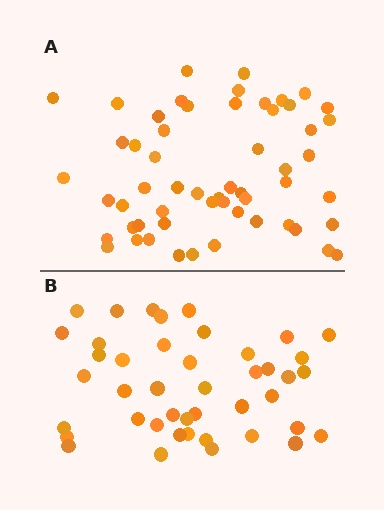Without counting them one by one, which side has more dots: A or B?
Region A (the top region) has more dots.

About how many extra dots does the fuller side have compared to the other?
Region A has approximately 15 more dots than region B.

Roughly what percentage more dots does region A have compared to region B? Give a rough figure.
About 30% more.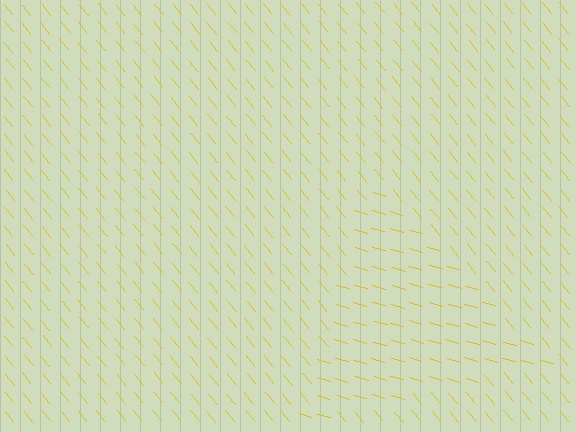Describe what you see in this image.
The image is filled with small yellow line segments. A triangle region in the image has lines oriented differently from the surrounding lines, creating a visible texture boundary.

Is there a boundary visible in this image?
Yes, there is a texture boundary formed by a change in line orientation.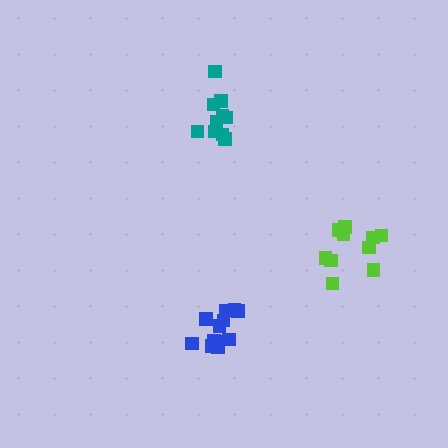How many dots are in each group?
Group 1: 10 dots, Group 2: 12 dots, Group 3: 10 dots (32 total).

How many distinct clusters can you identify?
There are 3 distinct clusters.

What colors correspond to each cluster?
The clusters are colored: lime, blue, teal.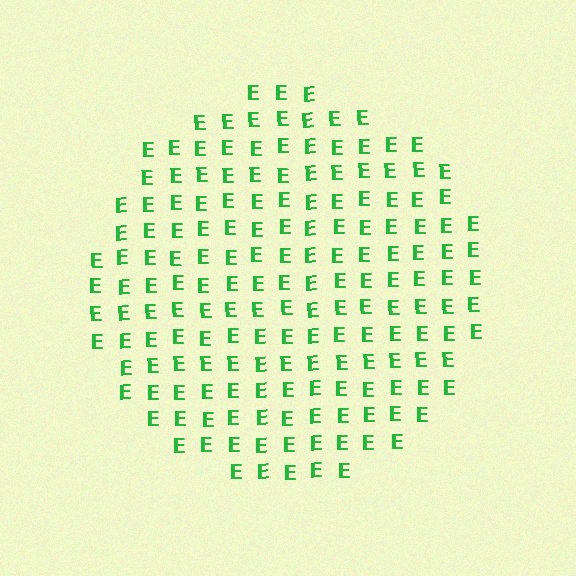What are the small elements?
The small elements are letter E's.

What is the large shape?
The large shape is a circle.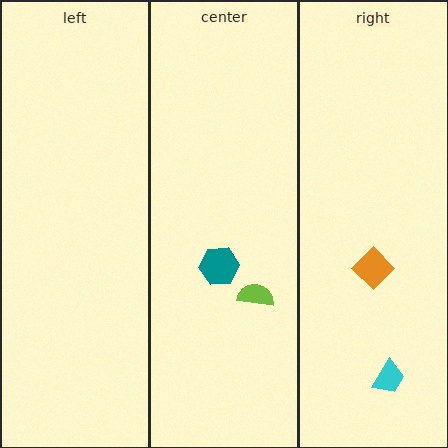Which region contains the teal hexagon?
The center region.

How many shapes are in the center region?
2.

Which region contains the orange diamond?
The right region.